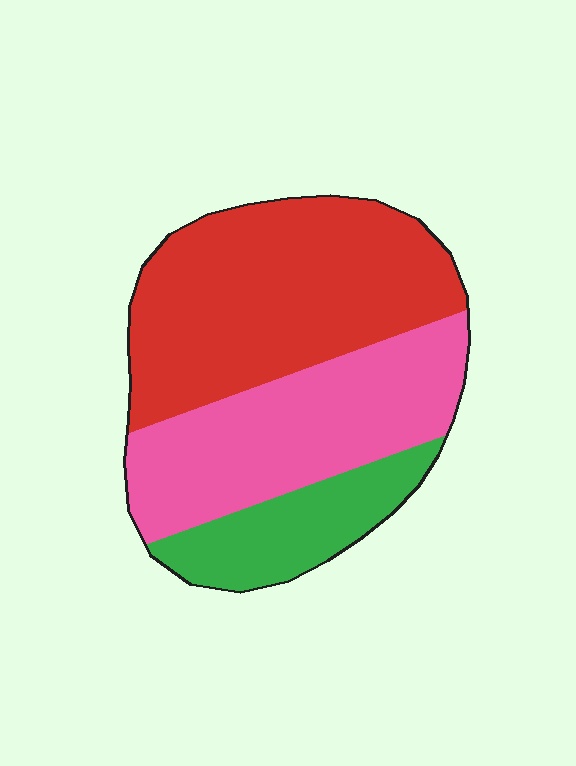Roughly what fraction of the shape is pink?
Pink covers around 35% of the shape.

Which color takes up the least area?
Green, at roughly 15%.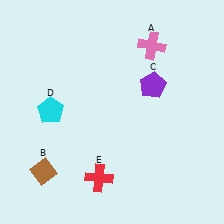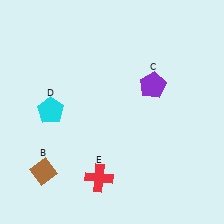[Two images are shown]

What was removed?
The pink cross (A) was removed in Image 2.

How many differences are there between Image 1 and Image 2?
There is 1 difference between the two images.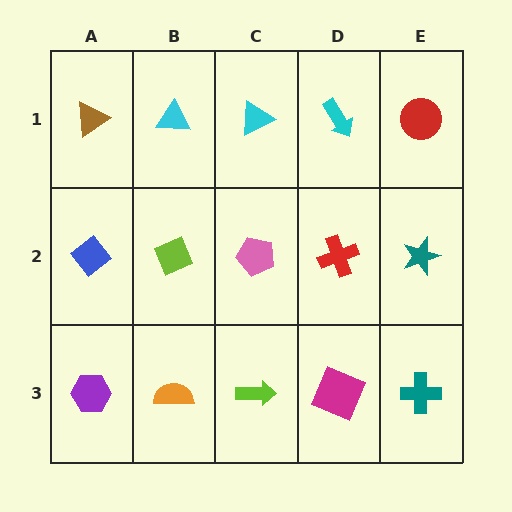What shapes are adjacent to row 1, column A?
A blue diamond (row 2, column A), a cyan triangle (row 1, column B).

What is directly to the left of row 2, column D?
A pink pentagon.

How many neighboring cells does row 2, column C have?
4.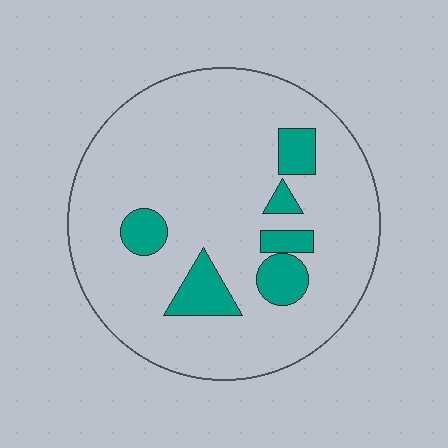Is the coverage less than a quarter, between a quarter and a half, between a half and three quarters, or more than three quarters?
Less than a quarter.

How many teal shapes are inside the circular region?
6.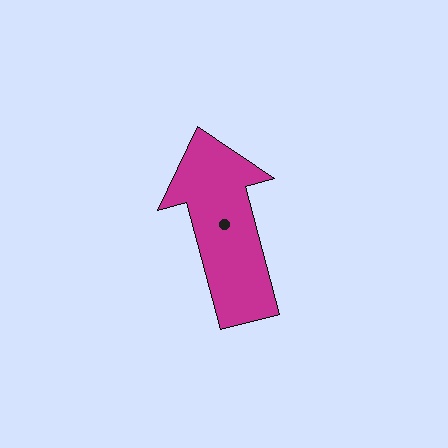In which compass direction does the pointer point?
North.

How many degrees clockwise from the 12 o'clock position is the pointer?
Approximately 345 degrees.